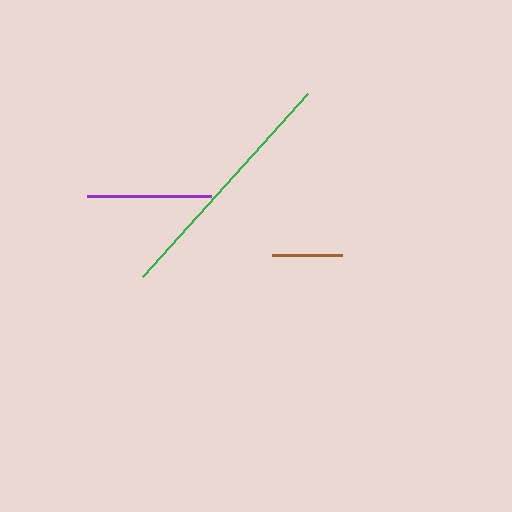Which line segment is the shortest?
The brown line is the shortest at approximately 69 pixels.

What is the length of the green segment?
The green segment is approximately 246 pixels long.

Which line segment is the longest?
The green line is the longest at approximately 246 pixels.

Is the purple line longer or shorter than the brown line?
The purple line is longer than the brown line.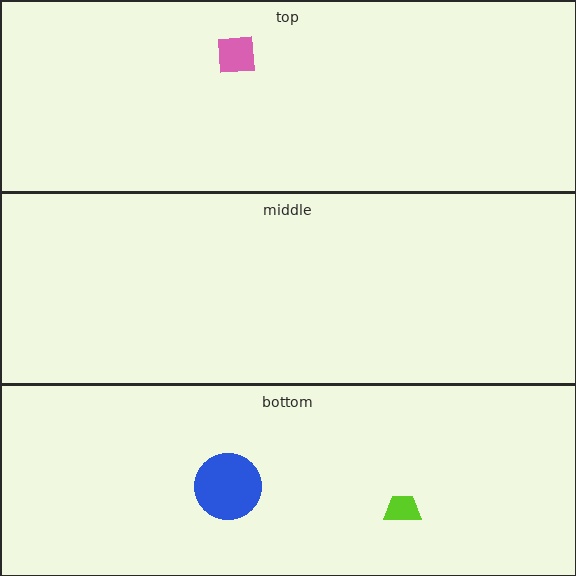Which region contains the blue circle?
The bottom region.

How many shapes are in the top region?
1.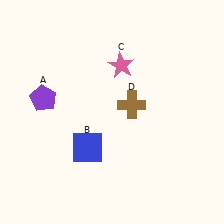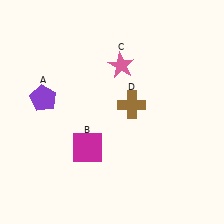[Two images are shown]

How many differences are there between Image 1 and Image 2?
There is 1 difference between the two images.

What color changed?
The square (B) changed from blue in Image 1 to magenta in Image 2.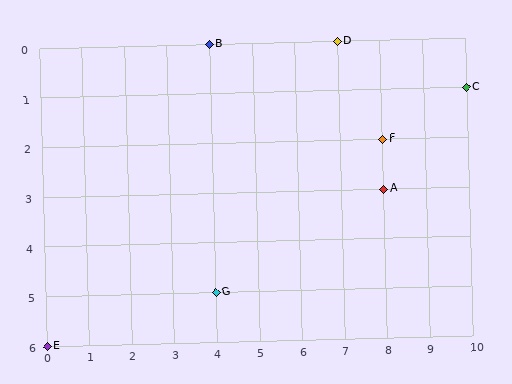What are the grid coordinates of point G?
Point G is at grid coordinates (4, 5).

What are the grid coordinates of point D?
Point D is at grid coordinates (7, 0).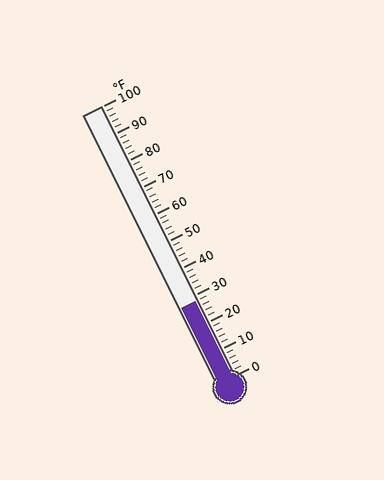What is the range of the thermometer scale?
The thermometer scale ranges from 0°F to 100°F.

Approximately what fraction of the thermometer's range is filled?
The thermometer is filled to approximately 30% of its range.